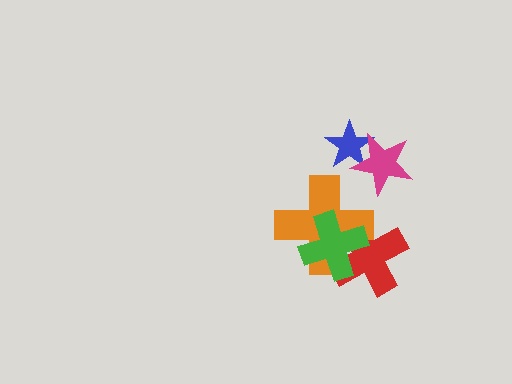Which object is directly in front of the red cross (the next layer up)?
The orange cross is directly in front of the red cross.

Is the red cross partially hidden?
Yes, it is partially covered by another shape.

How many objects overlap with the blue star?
1 object overlaps with the blue star.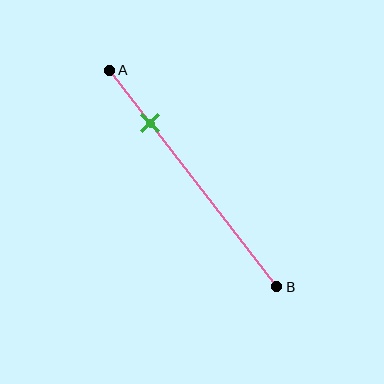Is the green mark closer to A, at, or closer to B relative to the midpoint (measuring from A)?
The green mark is closer to point A than the midpoint of segment AB.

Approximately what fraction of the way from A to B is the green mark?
The green mark is approximately 25% of the way from A to B.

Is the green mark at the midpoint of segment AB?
No, the mark is at about 25% from A, not at the 50% midpoint.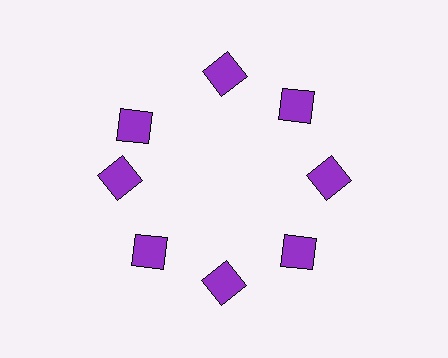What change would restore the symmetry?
The symmetry would be restored by rotating it back into even spacing with its neighbors so that all 8 squares sit at equal angles and equal distance from the center.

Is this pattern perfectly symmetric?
No. The 8 purple squares are arranged in a ring, but one element near the 10 o'clock position is rotated out of alignment along the ring, breaking the 8-fold rotational symmetry.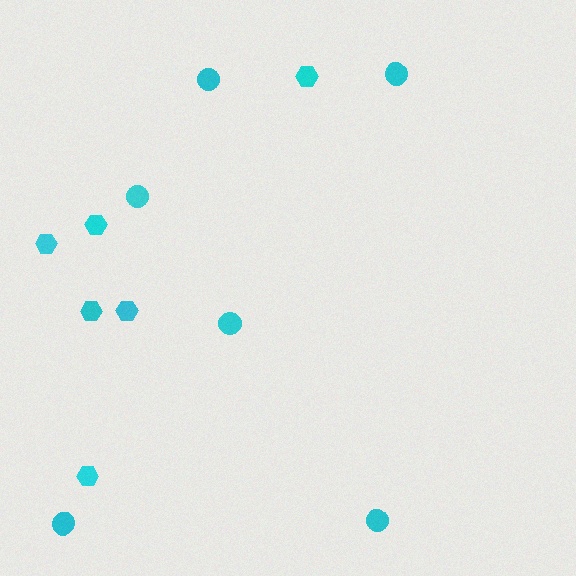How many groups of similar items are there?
There are 2 groups: one group of circles (6) and one group of hexagons (6).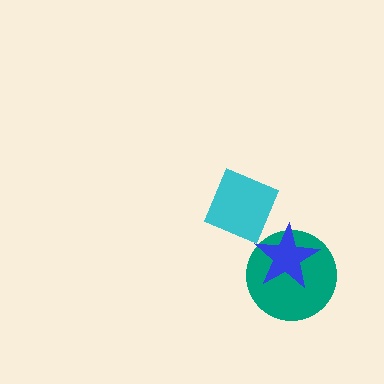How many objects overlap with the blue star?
1 object overlaps with the blue star.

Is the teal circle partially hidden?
Yes, it is partially covered by another shape.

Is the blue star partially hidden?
No, no other shape covers it.